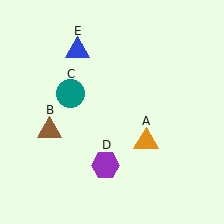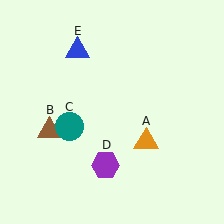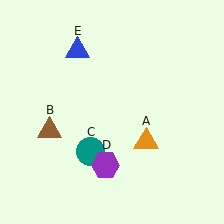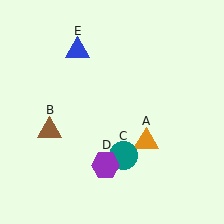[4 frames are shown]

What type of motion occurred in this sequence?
The teal circle (object C) rotated counterclockwise around the center of the scene.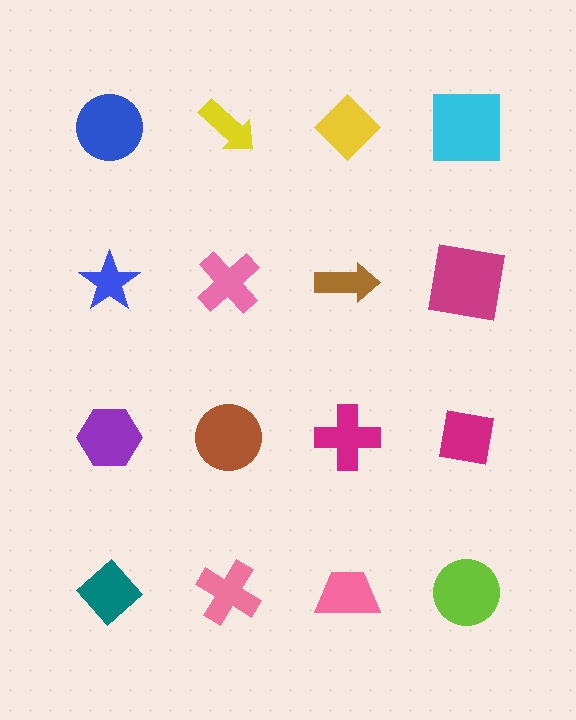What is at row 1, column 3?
A yellow diamond.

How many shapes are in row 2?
4 shapes.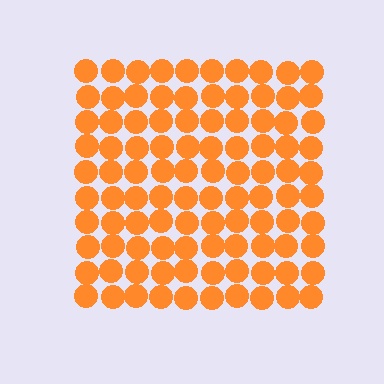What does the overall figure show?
The overall figure shows a square.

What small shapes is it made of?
It is made of small circles.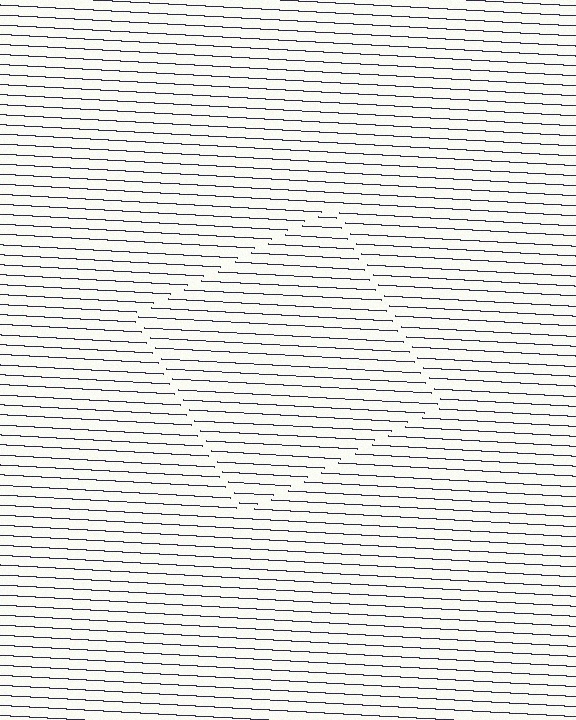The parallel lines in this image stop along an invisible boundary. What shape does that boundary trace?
An illusory square. The interior of the shape contains the same grating, shifted by half a period — the contour is defined by the phase discontinuity where line-ends from the inner and outer gratings abut.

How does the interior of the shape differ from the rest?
The interior of the shape contains the same grating, shifted by half a period — the contour is defined by the phase discontinuity where line-ends from the inner and outer gratings abut.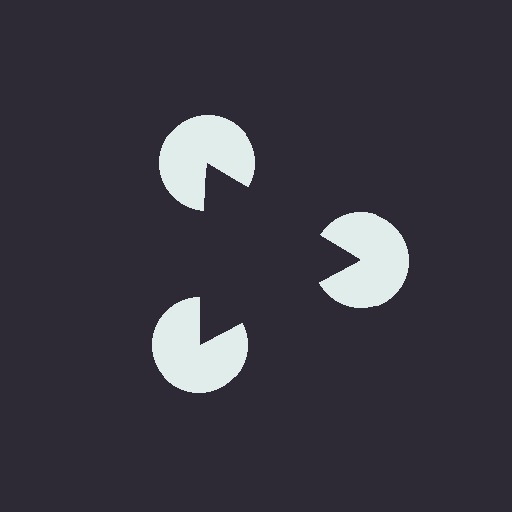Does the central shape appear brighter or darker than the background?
It typically appears slightly darker than the background, even though no actual brightness change is drawn.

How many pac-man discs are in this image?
There are 3 — one at each vertex of the illusory triangle.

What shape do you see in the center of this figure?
An illusory triangle — its edges are inferred from the aligned wedge cuts in the pac-man discs, not physically drawn.